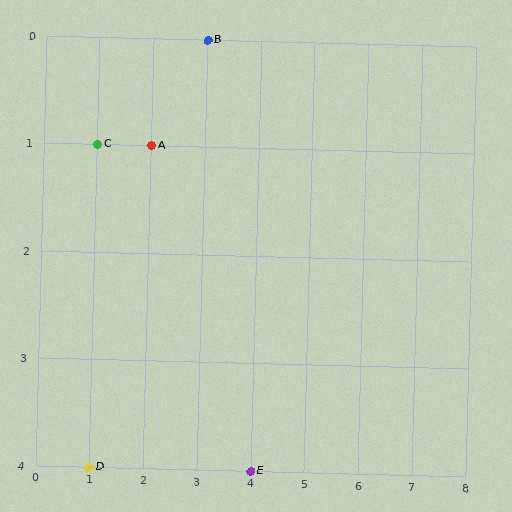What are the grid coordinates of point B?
Point B is at grid coordinates (3, 0).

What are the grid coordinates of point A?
Point A is at grid coordinates (2, 1).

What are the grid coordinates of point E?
Point E is at grid coordinates (4, 4).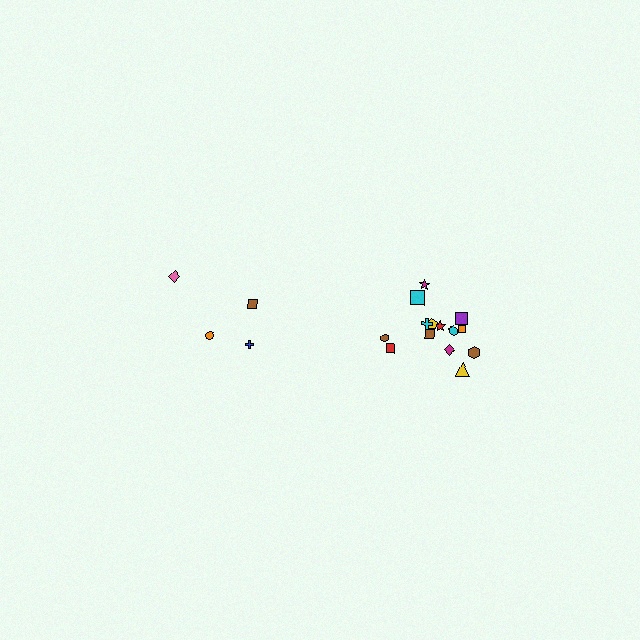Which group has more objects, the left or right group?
The right group.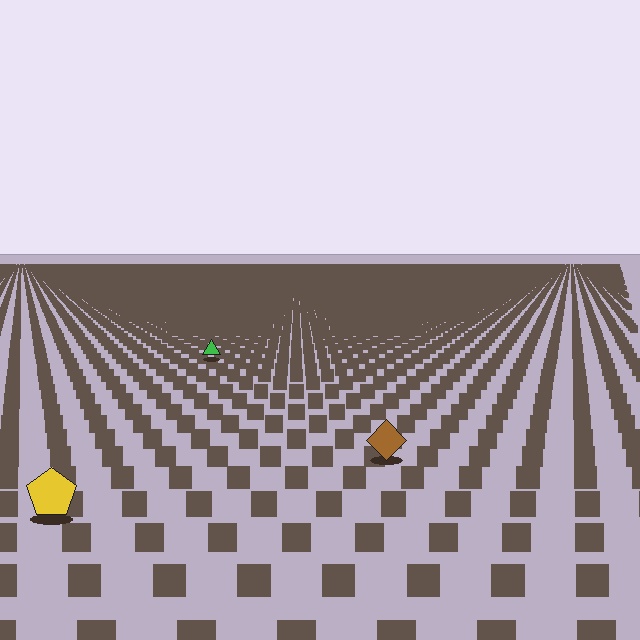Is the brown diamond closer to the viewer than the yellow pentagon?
No. The yellow pentagon is closer — you can tell from the texture gradient: the ground texture is coarser near it.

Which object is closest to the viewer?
The yellow pentagon is closest. The texture marks near it are larger and more spread out.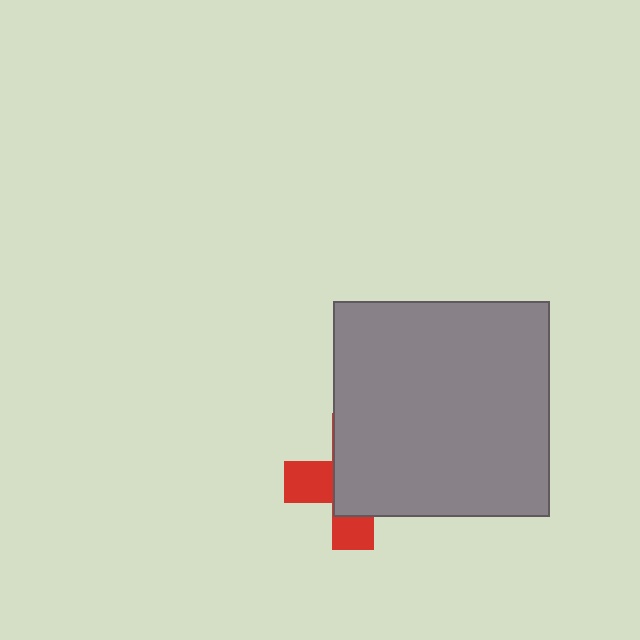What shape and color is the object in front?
The object in front is a gray square.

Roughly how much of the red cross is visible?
A small part of it is visible (roughly 37%).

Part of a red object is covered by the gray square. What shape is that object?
It is a cross.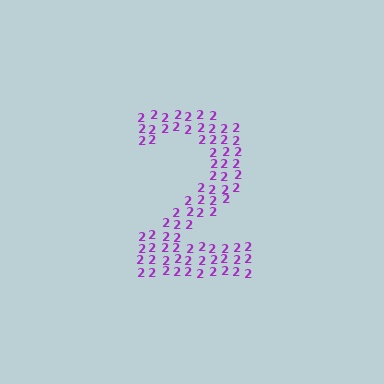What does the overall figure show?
The overall figure shows the digit 2.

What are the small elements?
The small elements are digit 2's.